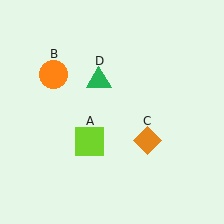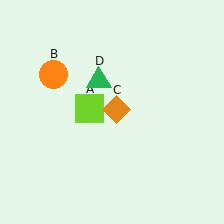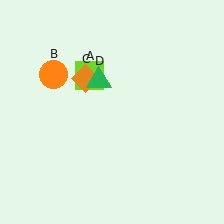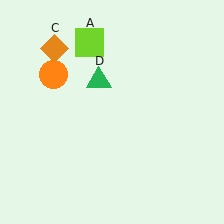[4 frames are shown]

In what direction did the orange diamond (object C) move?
The orange diamond (object C) moved up and to the left.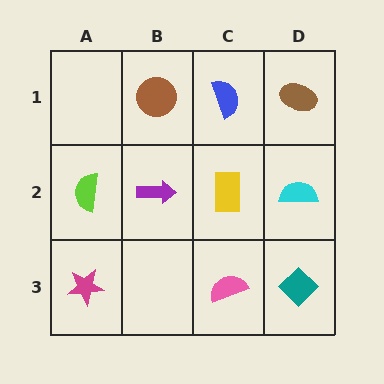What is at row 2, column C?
A yellow rectangle.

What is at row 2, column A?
A lime semicircle.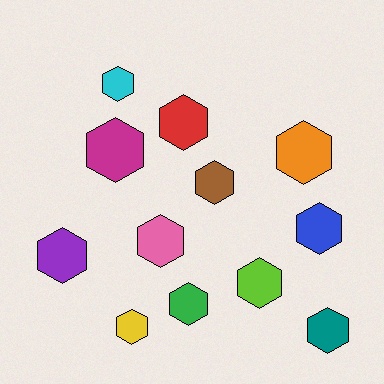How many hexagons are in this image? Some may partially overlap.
There are 12 hexagons.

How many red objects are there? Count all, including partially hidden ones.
There is 1 red object.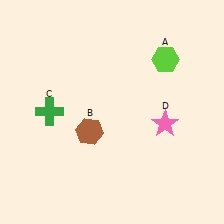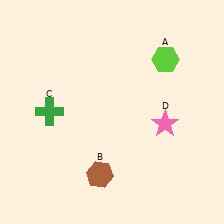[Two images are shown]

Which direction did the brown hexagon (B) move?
The brown hexagon (B) moved down.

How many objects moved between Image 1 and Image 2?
1 object moved between the two images.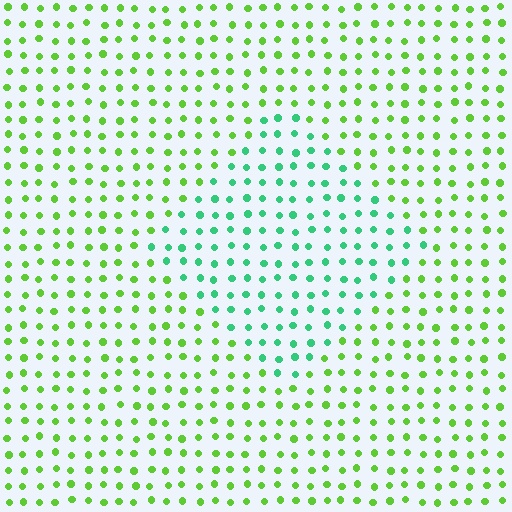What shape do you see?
I see a diamond.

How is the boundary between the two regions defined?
The boundary is defined purely by a slight shift in hue (about 45 degrees). Spacing, size, and orientation are identical on both sides.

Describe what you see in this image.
The image is filled with small lime elements in a uniform arrangement. A diamond-shaped region is visible where the elements are tinted to a slightly different hue, forming a subtle color boundary.